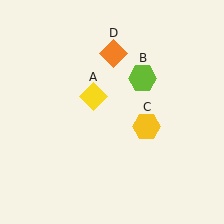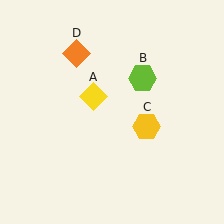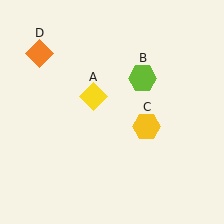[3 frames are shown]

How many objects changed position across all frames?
1 object changed position: orange diamond (object D).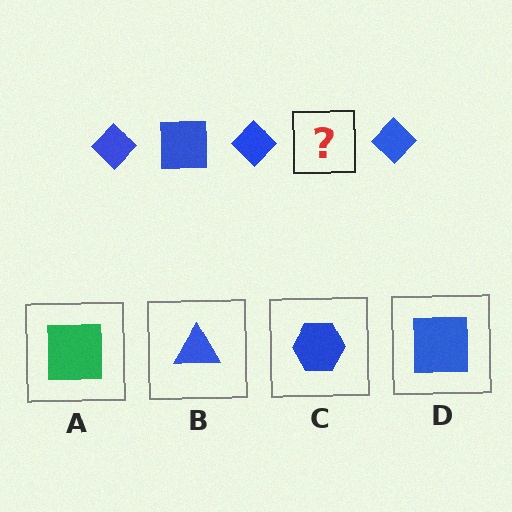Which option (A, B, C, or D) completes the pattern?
D.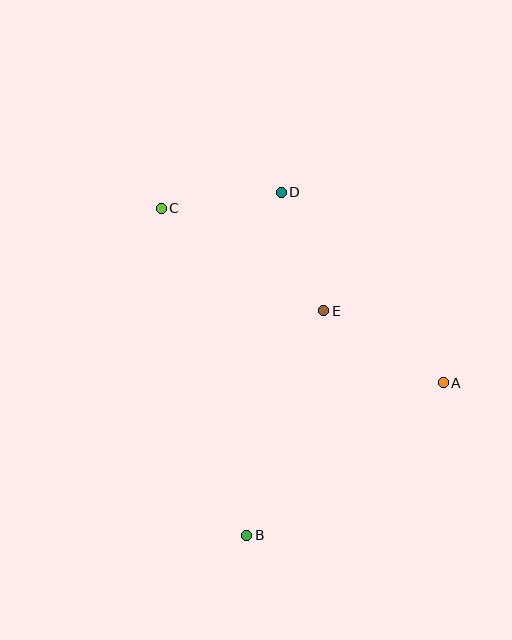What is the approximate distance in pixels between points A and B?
The distance between A and B is approximately 249 pixels.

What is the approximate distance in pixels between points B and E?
The distance between B and E is approximately 237 pixels.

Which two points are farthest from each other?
Points B and D are farthest from each other.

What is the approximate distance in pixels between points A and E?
The distance between A and E is approximately 140 pixels.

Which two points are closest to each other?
Points C and D are closest to each other.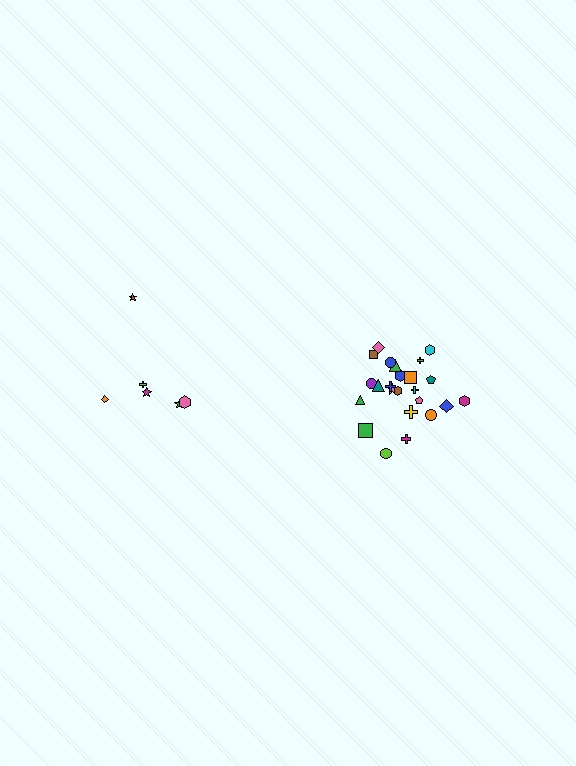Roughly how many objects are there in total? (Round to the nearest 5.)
Roughly 30 objects in total.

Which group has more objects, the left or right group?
The right group.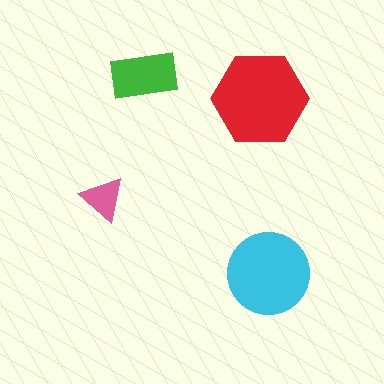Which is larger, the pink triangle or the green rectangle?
The green rectangle.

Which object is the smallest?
The pink triangle.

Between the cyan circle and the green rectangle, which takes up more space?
The cyan circle.